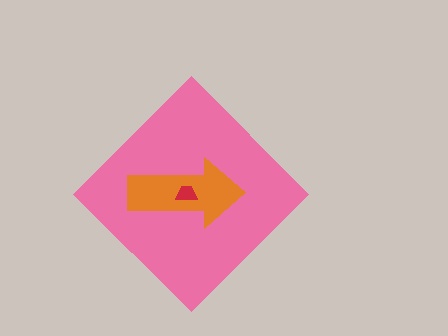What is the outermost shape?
The pink diamond.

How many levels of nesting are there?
3.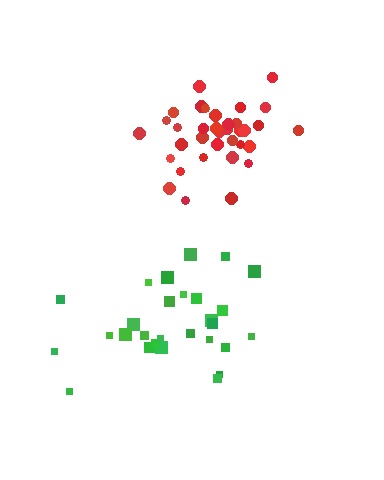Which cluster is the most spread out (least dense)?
Green.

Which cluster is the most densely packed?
Red.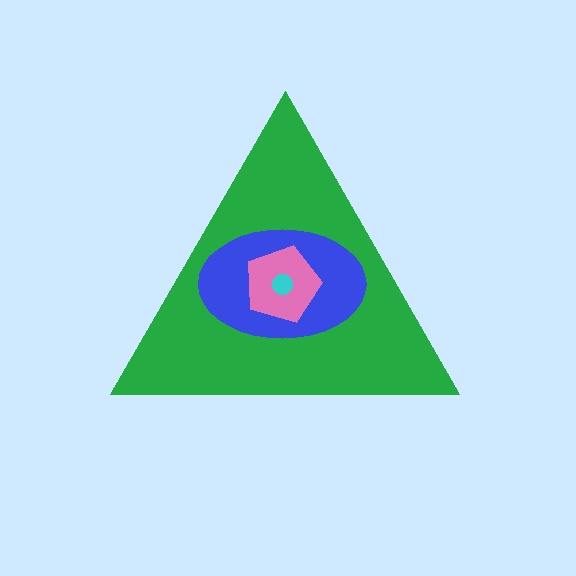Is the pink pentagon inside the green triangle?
Yes.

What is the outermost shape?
The green triangle.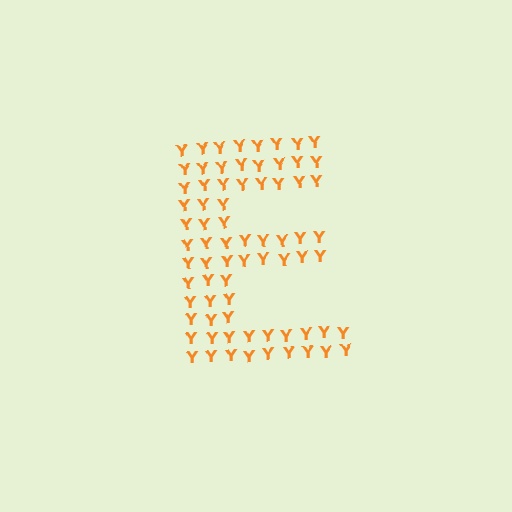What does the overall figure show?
The overall figure shows the letter E.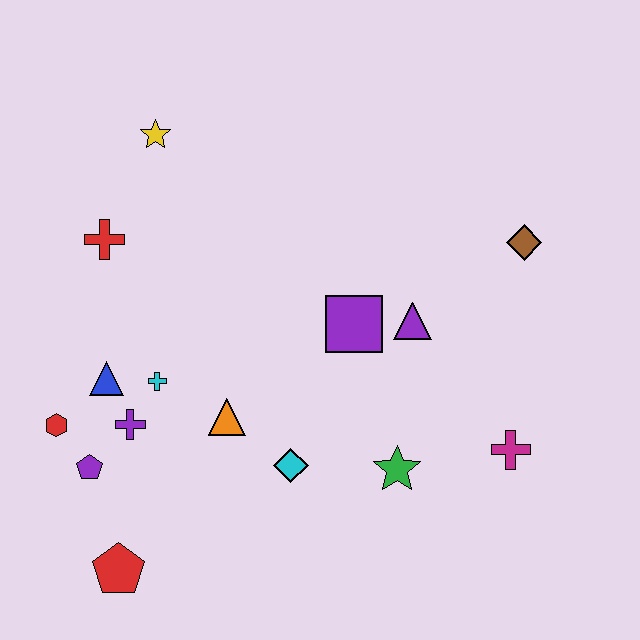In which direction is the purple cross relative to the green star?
The purple cross is to the left of the green star.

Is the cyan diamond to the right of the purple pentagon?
Yes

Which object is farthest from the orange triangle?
The brown diamond is farthest from the orange triangle.